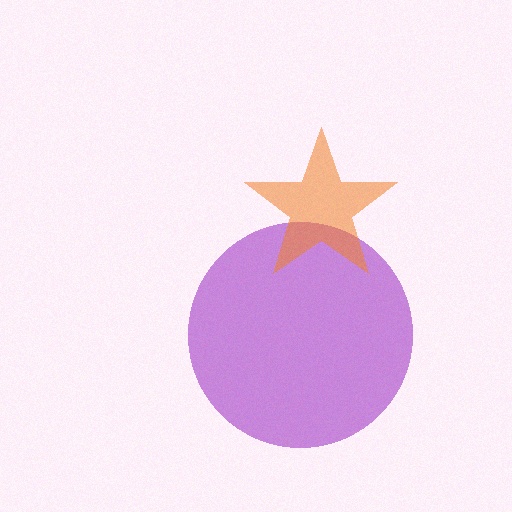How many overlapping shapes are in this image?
There are 2 overlapping shapes in the image.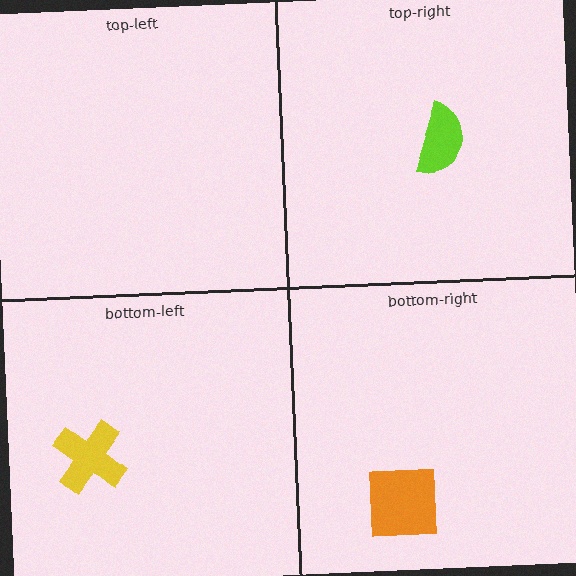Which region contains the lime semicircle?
The top-right region.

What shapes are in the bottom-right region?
The orange square.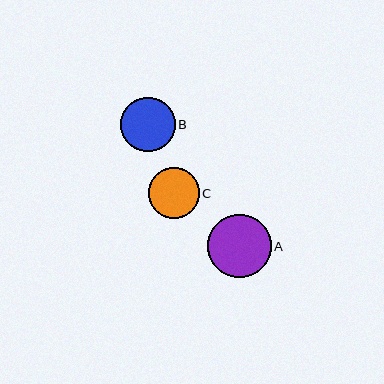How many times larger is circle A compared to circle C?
Circle A is approximately 1.2 times the size of circle C.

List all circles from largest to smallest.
From largest to smallest: A, B, C.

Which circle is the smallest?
Circle C is the smallest with a size of approximately 51 pixels.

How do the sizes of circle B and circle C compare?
Circle B and circle C are approximately the same size.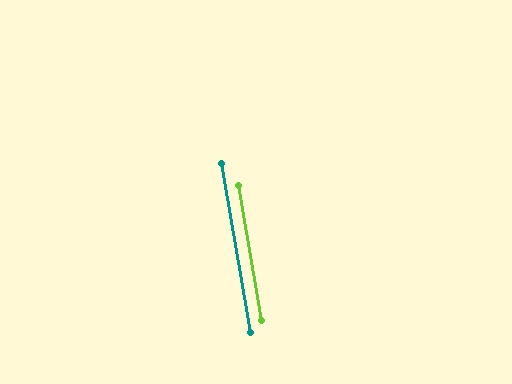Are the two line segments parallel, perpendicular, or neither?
Parallel — their directions differ by only 0.1°.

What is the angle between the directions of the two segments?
Approximately 0 degrees.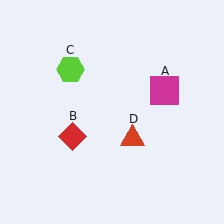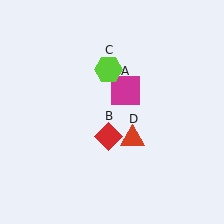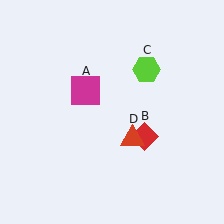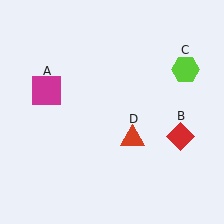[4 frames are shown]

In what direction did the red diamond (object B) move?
The red diamond (object B) moved right.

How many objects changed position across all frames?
3 objects changed position: magenta square (object A), red diamond (object B), lime hexagon (object C).